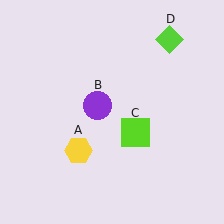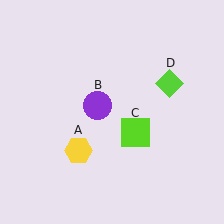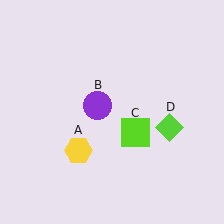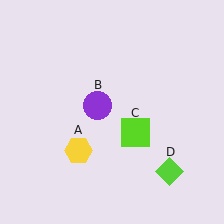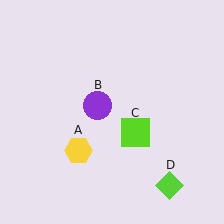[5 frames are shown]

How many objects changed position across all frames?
1 object changed position: lime diamond (object D).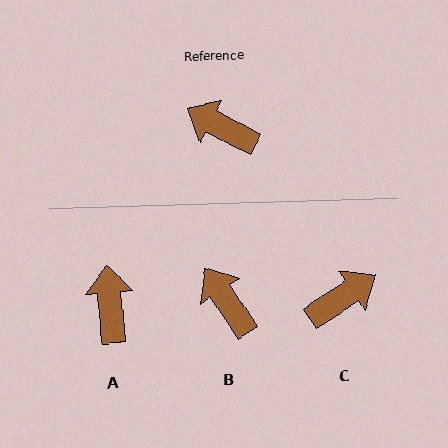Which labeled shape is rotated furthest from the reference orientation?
C, about 119 degrees away.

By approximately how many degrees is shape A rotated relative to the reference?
Approximately 57 degrees clockwise.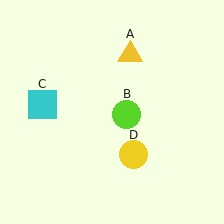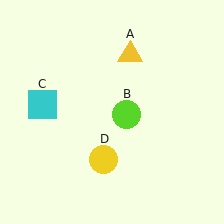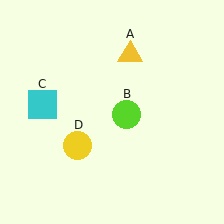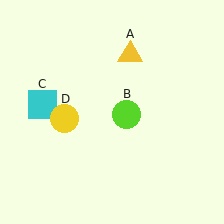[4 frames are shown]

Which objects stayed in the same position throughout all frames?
Yellow triangle (object A) and lime circle (object B) and cyan square (object C) remained stationary.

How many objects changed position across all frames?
1 object changed position: yellow circle (object D).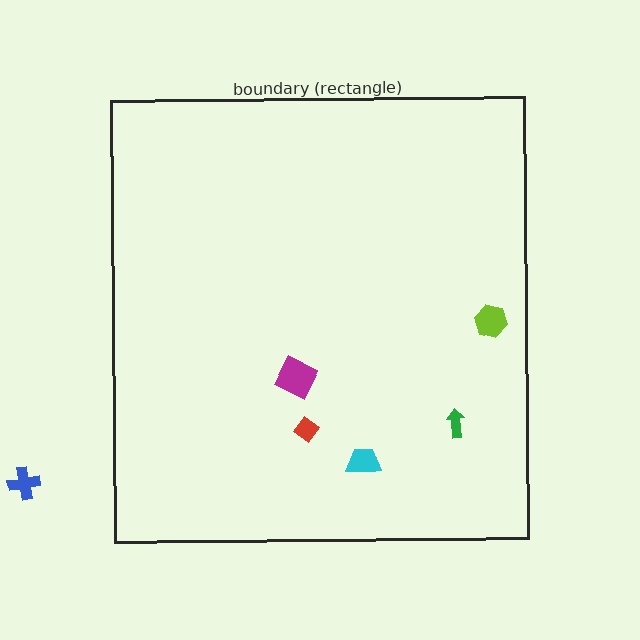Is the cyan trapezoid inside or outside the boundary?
Inside.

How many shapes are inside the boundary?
5 inside, 1 outside.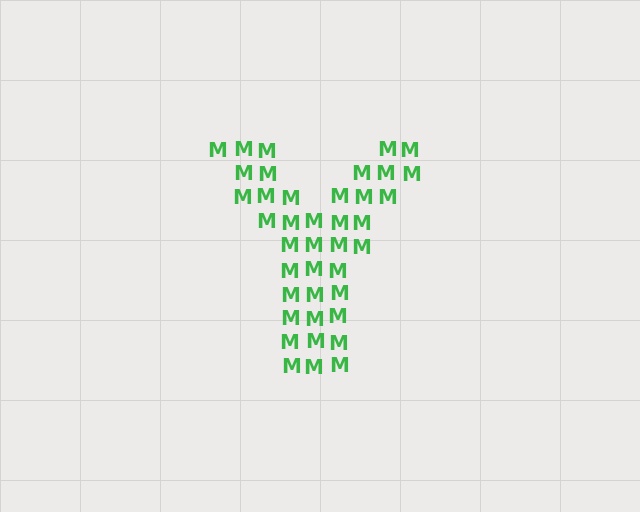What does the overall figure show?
The overall figure shows the letter Y.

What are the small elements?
The small elements are letter M's.